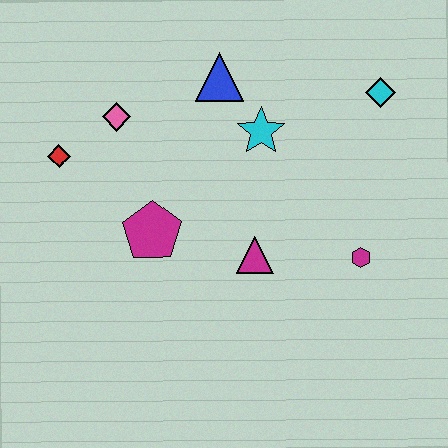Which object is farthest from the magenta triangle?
The red diamond is farthest from the magenta triangle.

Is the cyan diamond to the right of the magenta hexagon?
Yes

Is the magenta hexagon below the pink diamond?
Yes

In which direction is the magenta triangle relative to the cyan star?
The magenta triangle is below the cyan star.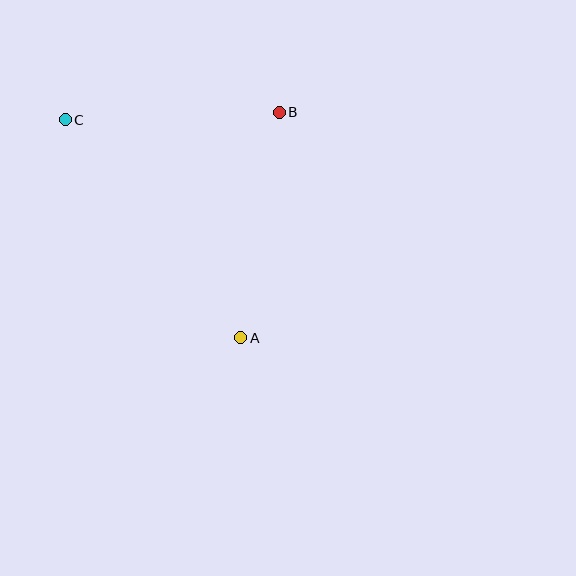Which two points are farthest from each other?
Points A and C are farthest from each other.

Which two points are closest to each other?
Points B and C are closest to each other.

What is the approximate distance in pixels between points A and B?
The distance between A and B is approximately 229 pixels.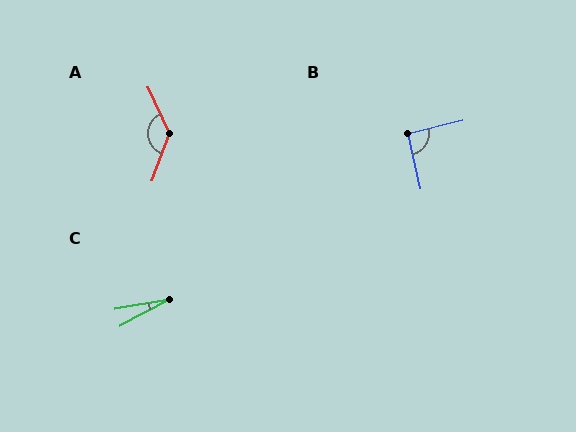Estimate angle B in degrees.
Approximately 90 degrees.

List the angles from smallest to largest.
C (18°), B (90°), A (135°).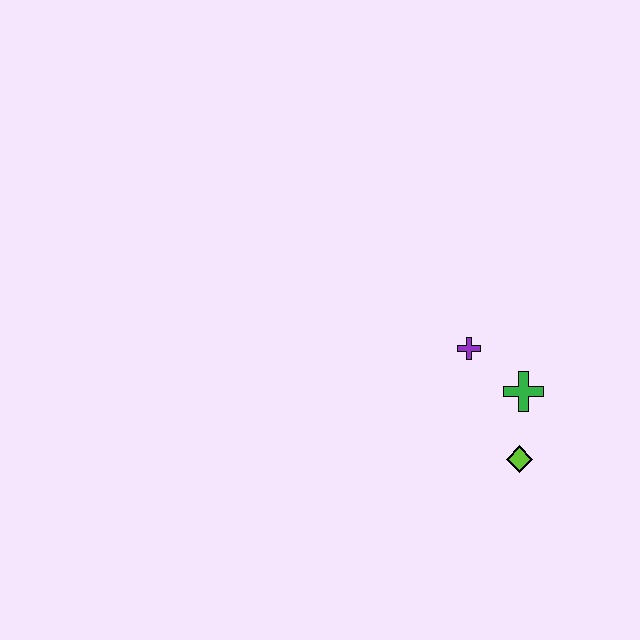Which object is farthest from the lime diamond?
The purple cross is farthest from the lime diamond.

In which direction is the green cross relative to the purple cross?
The green cross is to the right of the purple cross.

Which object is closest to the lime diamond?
The green cross is closest to the lime diamond.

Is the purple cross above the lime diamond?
Yes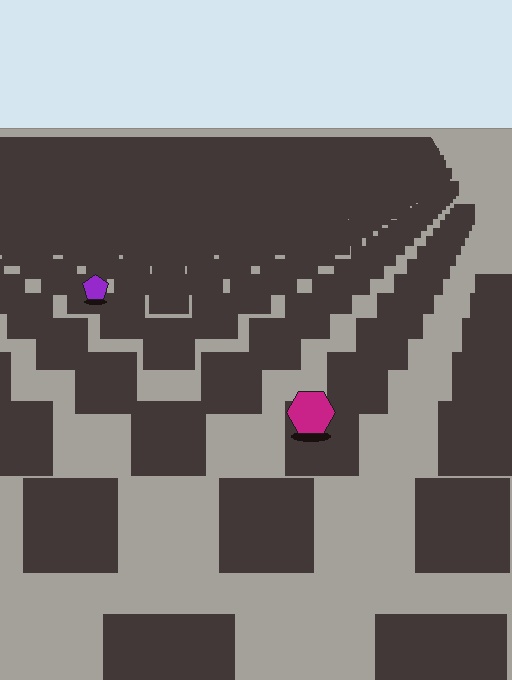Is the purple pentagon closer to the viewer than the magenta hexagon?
No. The magenta hexagon is closer — you can tell from the texture gradient: the ground texture is coarser near it.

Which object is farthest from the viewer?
The purple pentagon is farthest from the viewer. It appears smaller and the ground texture around it is denser.